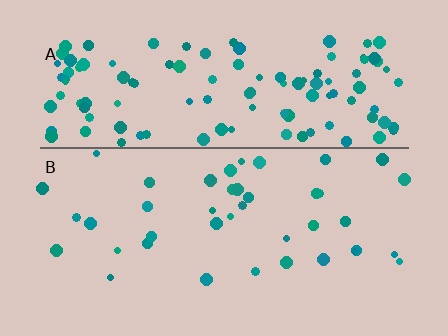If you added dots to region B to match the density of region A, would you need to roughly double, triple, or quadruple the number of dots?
Approximately triple.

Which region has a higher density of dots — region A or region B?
A (the top).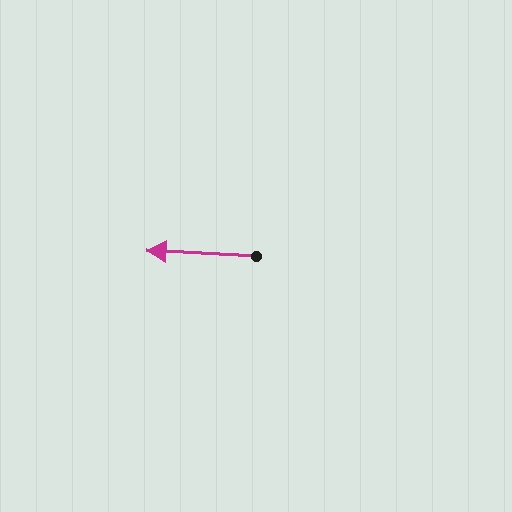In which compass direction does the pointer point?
West.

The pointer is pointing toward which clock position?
Roughly 9 o'clock.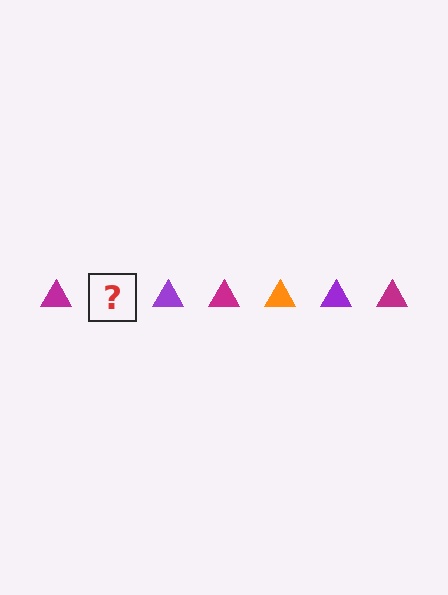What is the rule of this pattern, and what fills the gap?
The rule is that the pattern cycles through magenta, orange, purple triangles. The gap should be filled with an orange triangle.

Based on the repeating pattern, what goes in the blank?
The blank should be an orange triangle.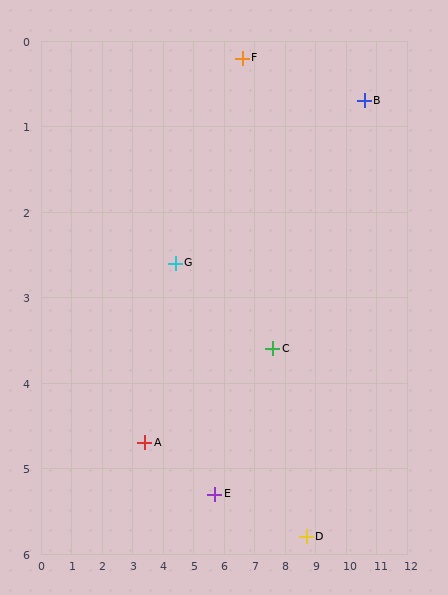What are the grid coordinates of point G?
Point G is at approximately (4.4, 2.6).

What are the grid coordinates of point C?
Point C is at approximately (7.6, 3.6).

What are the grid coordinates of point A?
Point A is at approximately (3.4, 4.7).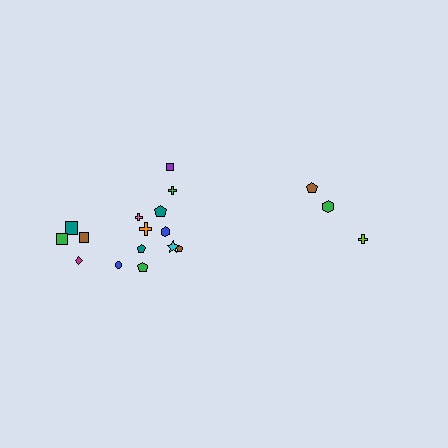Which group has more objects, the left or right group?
The left group.